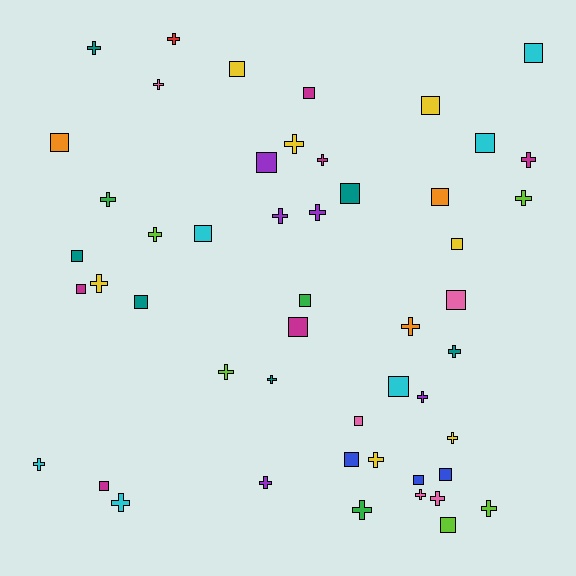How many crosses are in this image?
There are 26 crosses.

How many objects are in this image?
There are 50 objects.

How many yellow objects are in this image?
There are 7 yellow objects.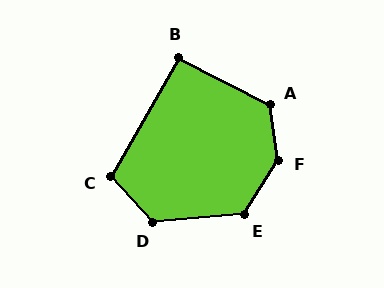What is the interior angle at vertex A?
Approximately 125 degrees (obtuse).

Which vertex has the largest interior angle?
F, at approximately 140 degrees.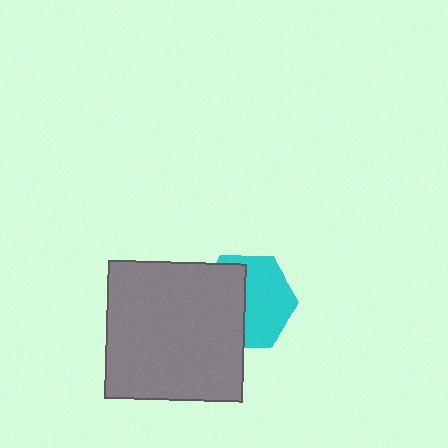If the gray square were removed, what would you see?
You would see the complete cyan hexagon.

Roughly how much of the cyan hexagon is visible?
About half of it is visible (roughly 54%).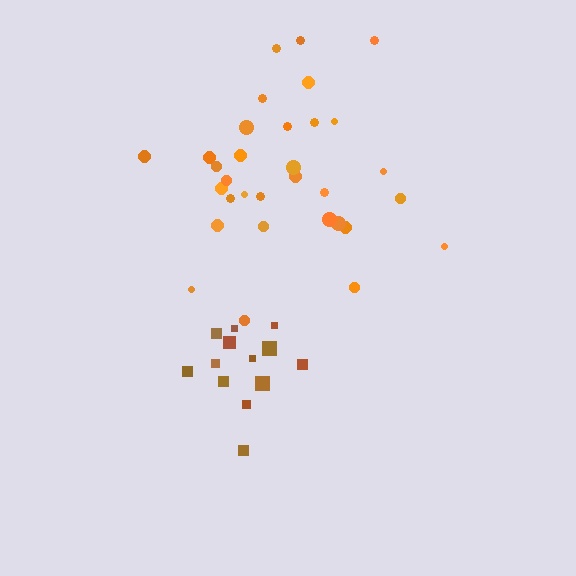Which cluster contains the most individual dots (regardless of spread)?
Orange (32).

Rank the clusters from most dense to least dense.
brown, orange.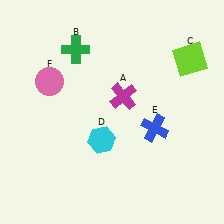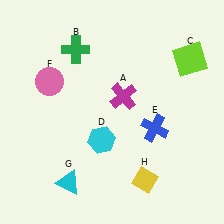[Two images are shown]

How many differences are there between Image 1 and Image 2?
There are 2 differences between the two images.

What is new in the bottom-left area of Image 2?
A cyan triangle (G) was added in the bottom-left area of Image 2.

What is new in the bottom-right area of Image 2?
A yellow diamond (H) was added in the bottom-right area of Image 2.